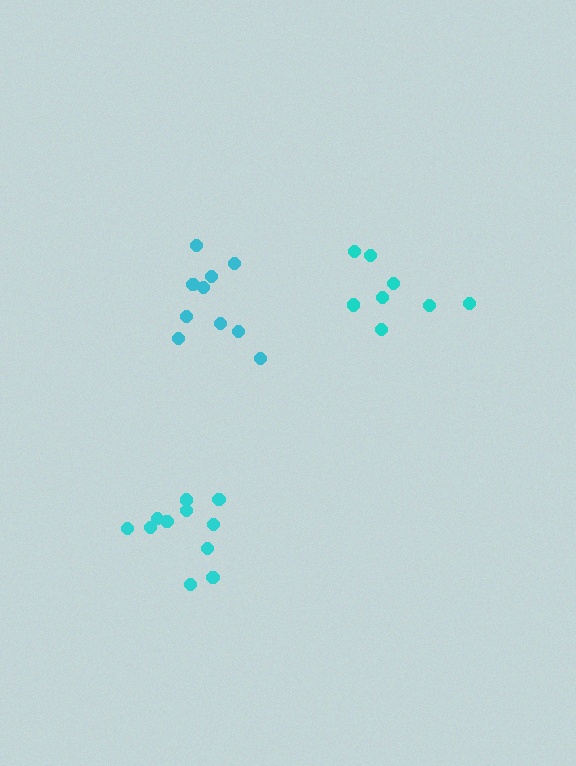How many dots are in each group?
Group 1: 10 dots, Group 2: 8 dots, Group 3: 11 dots (29 total).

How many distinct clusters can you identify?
There are 3 distinct clusters.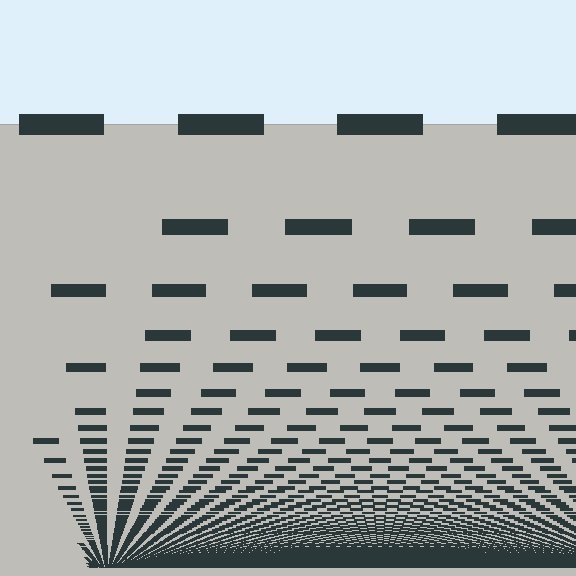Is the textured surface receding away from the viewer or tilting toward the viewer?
The surface appears to tilt toward the viewer. Texture elements get larger and sparser toward the top.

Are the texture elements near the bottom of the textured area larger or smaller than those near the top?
Smaller. The gradient is inverted — elements near the bottom are smaller and denser.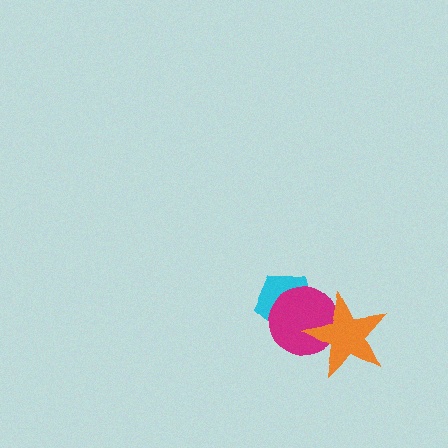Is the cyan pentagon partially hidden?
Yes, it is partially covered by another shape.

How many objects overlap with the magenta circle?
2 objects overlap with the magenta circle.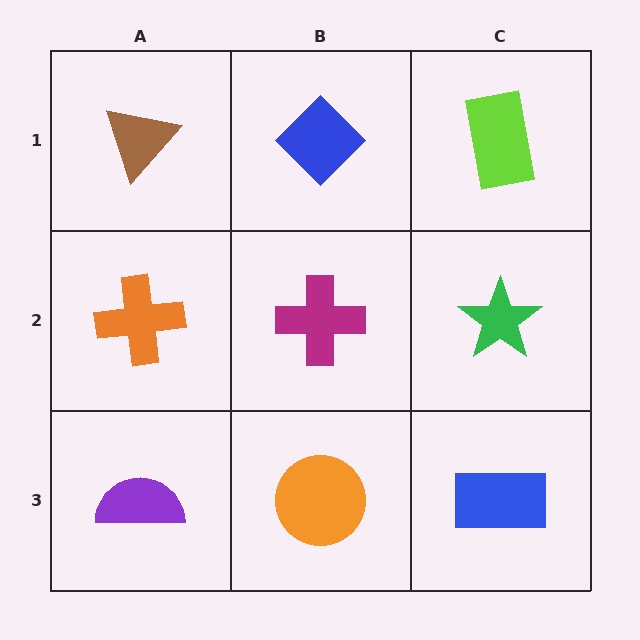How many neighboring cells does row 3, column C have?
2.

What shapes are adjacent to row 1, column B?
A magenta cross (row 2, column B), a brown triangle (row 1, column A), a lime rectangle (row 1, column C).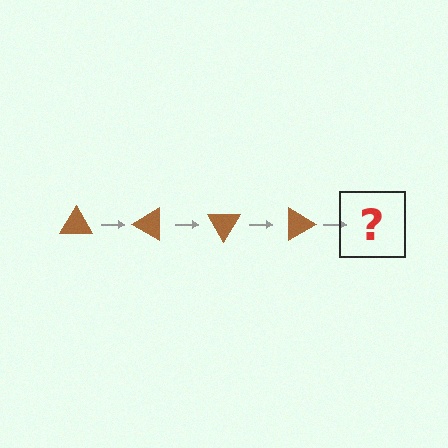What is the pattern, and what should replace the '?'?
The pattern is that the triangle rotates 30 degrees each step. The '?' should be a brown triangle rotated 120 degrees.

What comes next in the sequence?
The next element should be a brown triangle rotated 120 degrees.